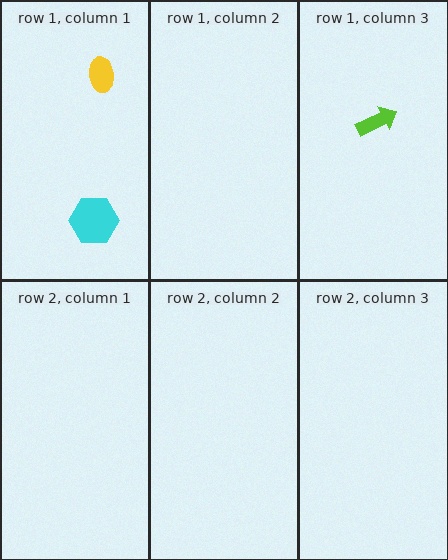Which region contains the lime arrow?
The row 1, column 3 region.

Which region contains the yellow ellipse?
The row 1, column 1 region.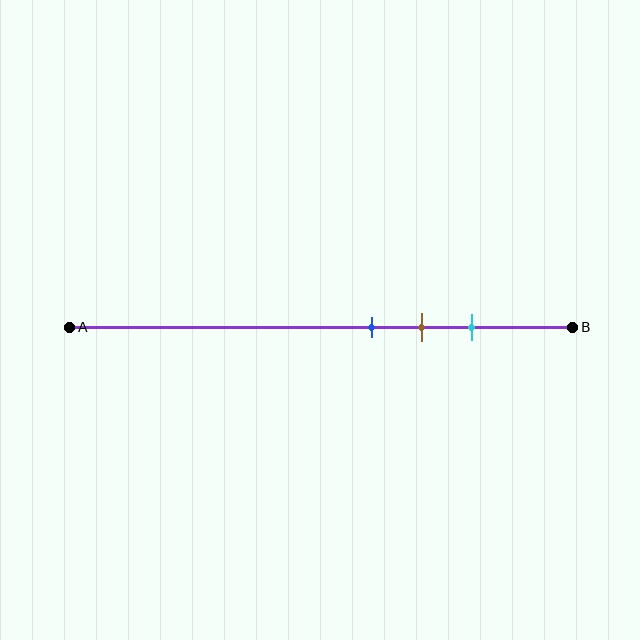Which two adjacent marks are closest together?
The blue and brown marks are the closest adjacent pair.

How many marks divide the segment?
There are 3 marks dividing the segment.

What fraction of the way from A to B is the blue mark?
The blue mark is approximately 60% (0.6) of the way from A to B.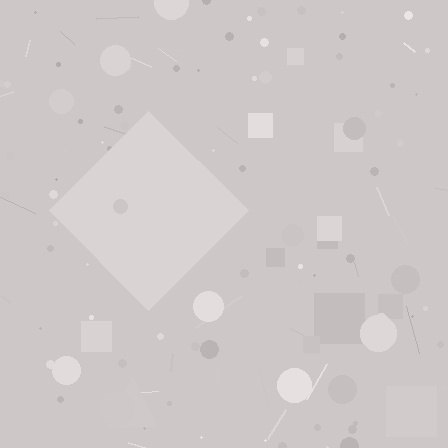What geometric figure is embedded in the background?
A diamond is embedded in the background.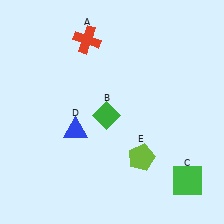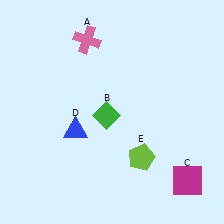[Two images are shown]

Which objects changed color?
A changed from red to pink. C changed from green to magenta.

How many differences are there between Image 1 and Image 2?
There are 2 differences between the two images.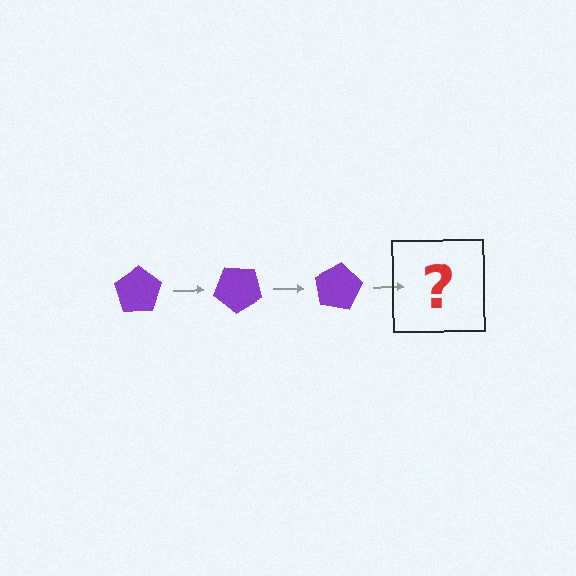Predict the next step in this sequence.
The next step is a purple pentagon rotated 120 degrees.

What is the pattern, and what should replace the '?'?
The pattern is that the pentagon rotates 40 degrees each step. The '?' should be a purple pentagon rotated 120 degrees.